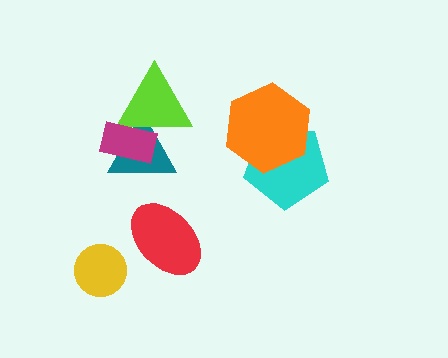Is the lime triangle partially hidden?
Yes, it is partially covered by another shape.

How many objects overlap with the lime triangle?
2 objects overlap with the lime triangle.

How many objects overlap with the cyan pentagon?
1 object overlaps with the cyan pentagon.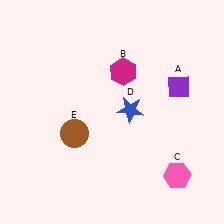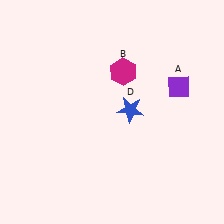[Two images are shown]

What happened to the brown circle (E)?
The brown circle (E) was removed in Image 2. It was in the bottom-left area of Image 1.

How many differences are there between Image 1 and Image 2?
There are 2 differences between the two images.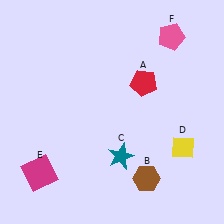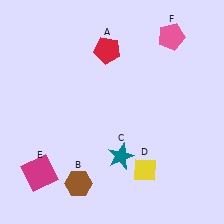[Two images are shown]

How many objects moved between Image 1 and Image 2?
3 objects moved between the two images.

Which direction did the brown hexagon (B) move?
The brown hexagon (B) moved left.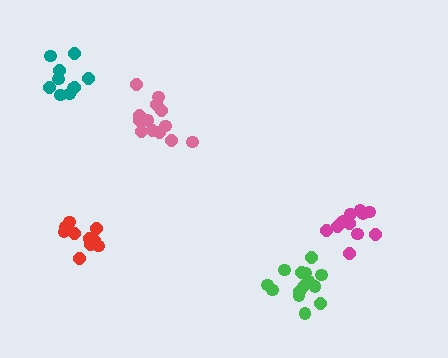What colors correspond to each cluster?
The clusters are colored: magenta, pink, red, green, teal.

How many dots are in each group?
Group 1: 13 dots, Group 2: 13 dots, Group 3: 10 dots, Group 4: 14 dots, Group 5: 10 dots (60 total).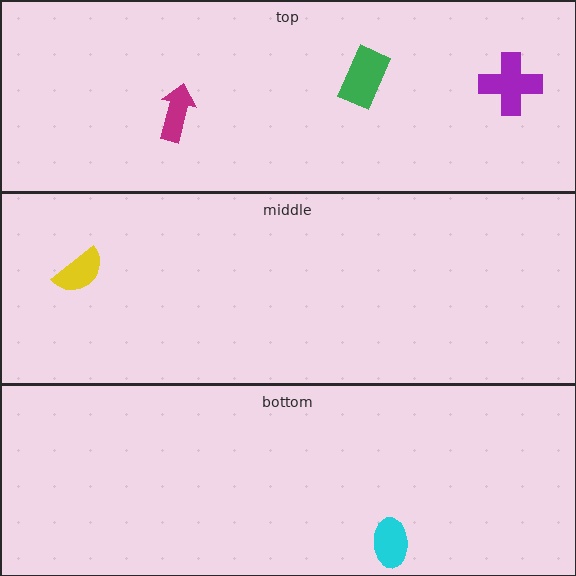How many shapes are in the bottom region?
1.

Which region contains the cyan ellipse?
The bottom region.